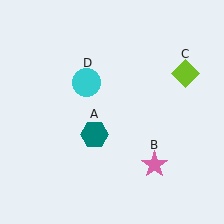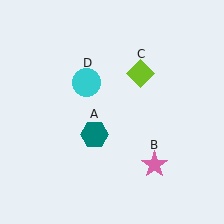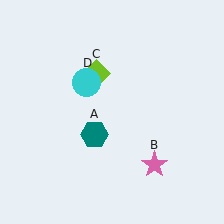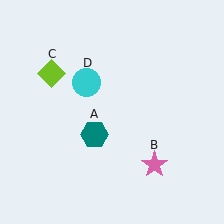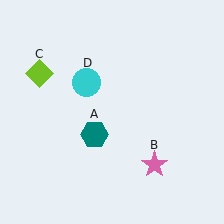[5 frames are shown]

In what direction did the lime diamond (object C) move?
The lime diamond (object C) moved left.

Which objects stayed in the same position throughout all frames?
Teal hexagon (object A) and pink star (object B) and cyan circle (object D) remained stationary.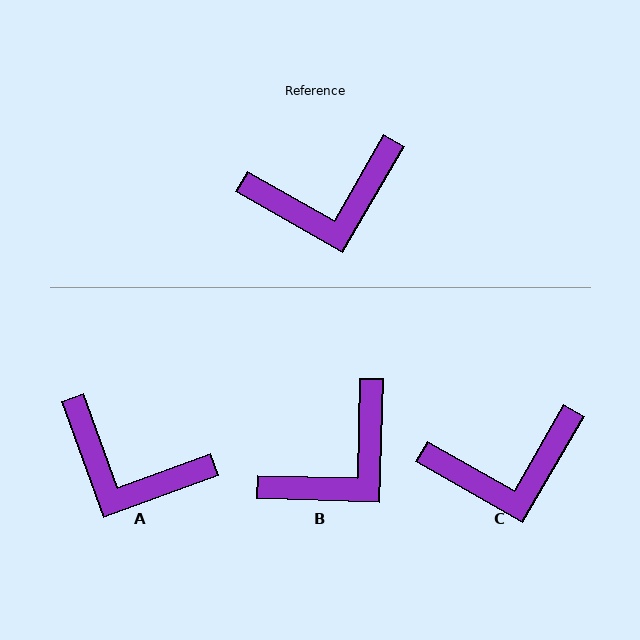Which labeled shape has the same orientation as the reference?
C.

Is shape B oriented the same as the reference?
No, it is off by about 28 degrees.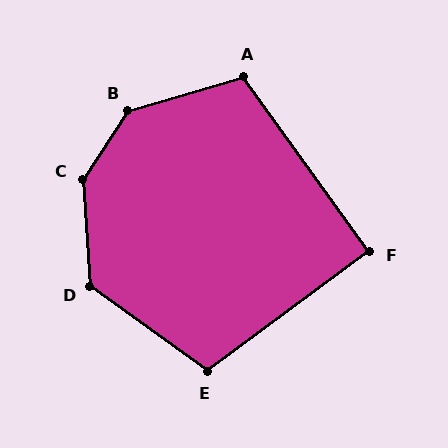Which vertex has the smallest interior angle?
F, at approximately 91 degrees.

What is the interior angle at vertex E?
Approximately 108 degrees (obtuse).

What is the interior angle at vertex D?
Approximately 129 degrees (obtuse).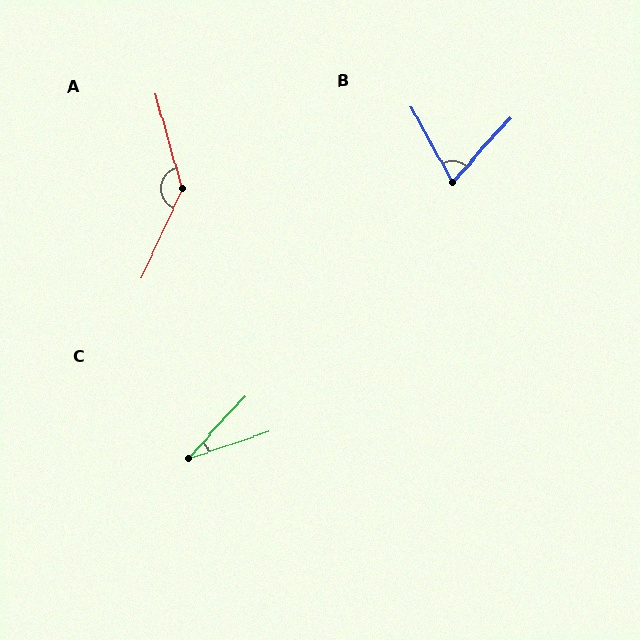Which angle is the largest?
A, at approximately 140 degrees.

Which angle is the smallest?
C, at approximately 29 degrees.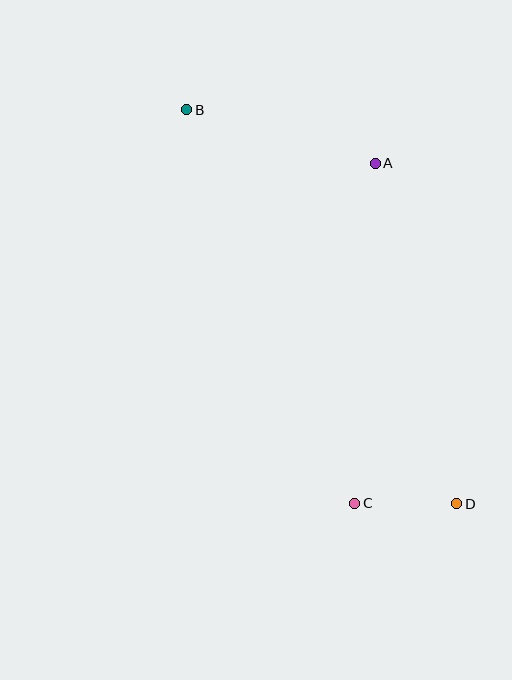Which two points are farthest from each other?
Points B and D are farthest from each other.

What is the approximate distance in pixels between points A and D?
The distance between A and D is approximately 350 pixels.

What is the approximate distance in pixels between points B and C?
The distance between B and C is approximately 428 pixels.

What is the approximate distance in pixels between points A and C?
The distance between A and C is approximately 341 pixels.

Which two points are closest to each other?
Points C and D are closest to each other.